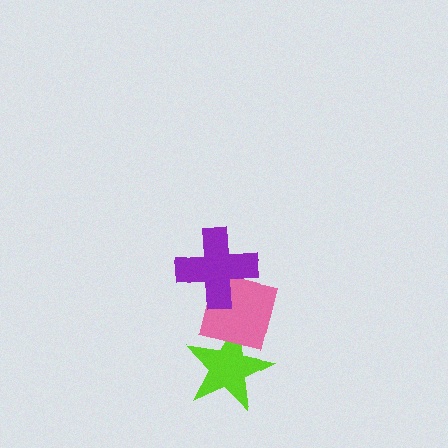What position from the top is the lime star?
The lime star is 3rd from the top.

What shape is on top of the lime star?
The pink square is on top of the lime star.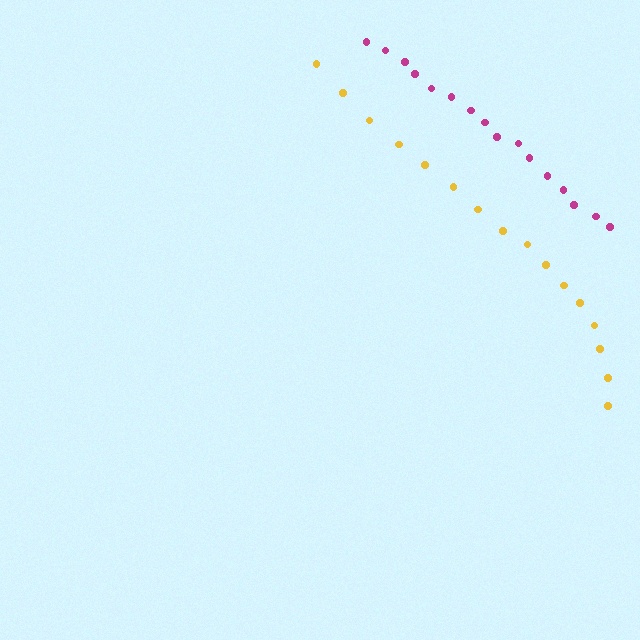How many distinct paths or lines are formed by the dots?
There are 2 distinct paths.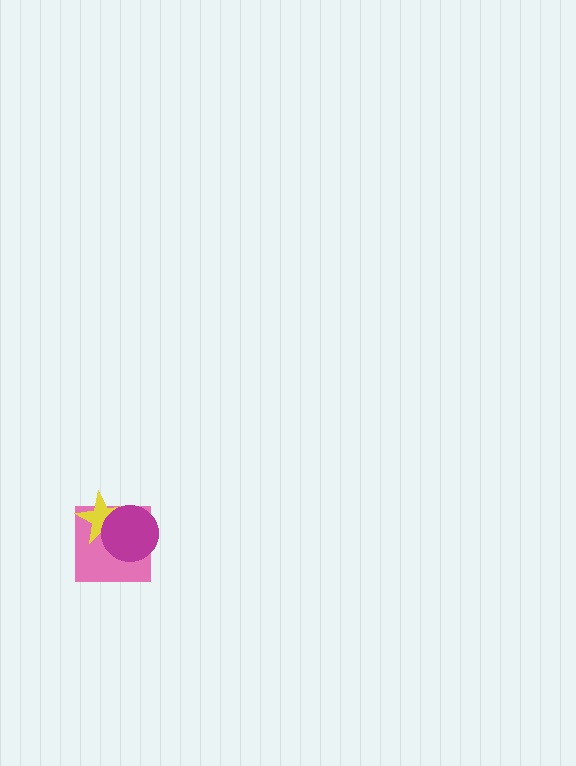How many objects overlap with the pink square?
2 objects overlap with the pink square.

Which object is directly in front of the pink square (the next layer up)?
The yellow star is directly in front of the pink square.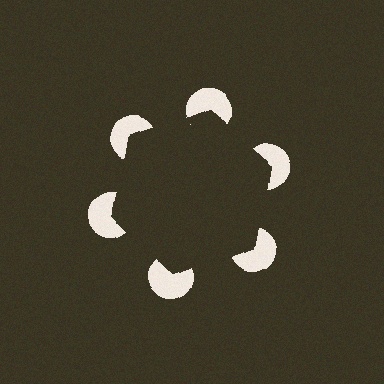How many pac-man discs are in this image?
There are 6 — one at each vertex of the illusory hexagon.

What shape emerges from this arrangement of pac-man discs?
An illusory hexagon — its edges are inferred from the aligned wedge cuts in the pac-man discs, not physically drawn.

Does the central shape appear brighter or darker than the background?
It typically appears slightly darker than the background, even though no actual brightness change is drawn.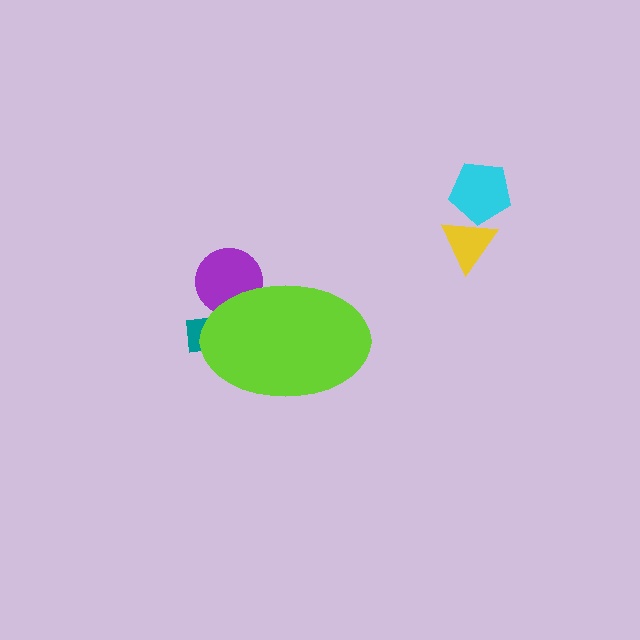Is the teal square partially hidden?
Yes, the teal square is partially hidden behind the lime ellipse.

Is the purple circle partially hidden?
Yes, the purple circle is partially hidden behind the lime ellipse.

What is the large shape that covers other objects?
A lime ellipse.